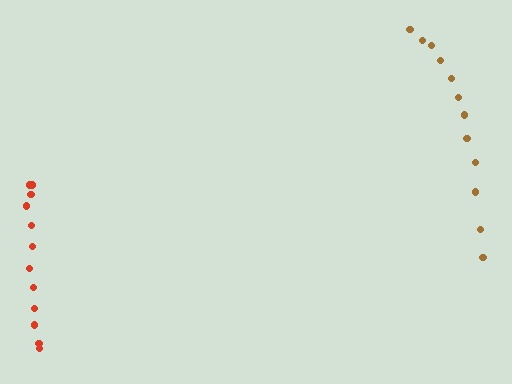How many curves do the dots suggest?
There are 2 distinct paths.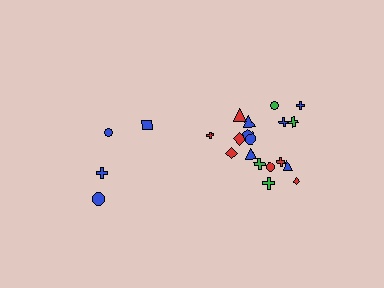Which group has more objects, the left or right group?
The right group.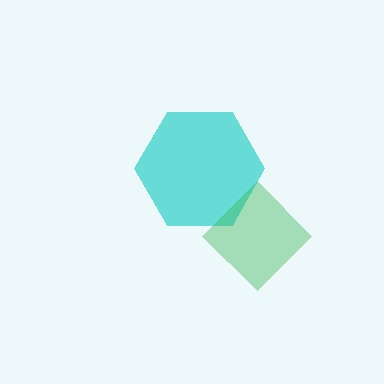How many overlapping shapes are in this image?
There are 2 overlapping shapes in the image.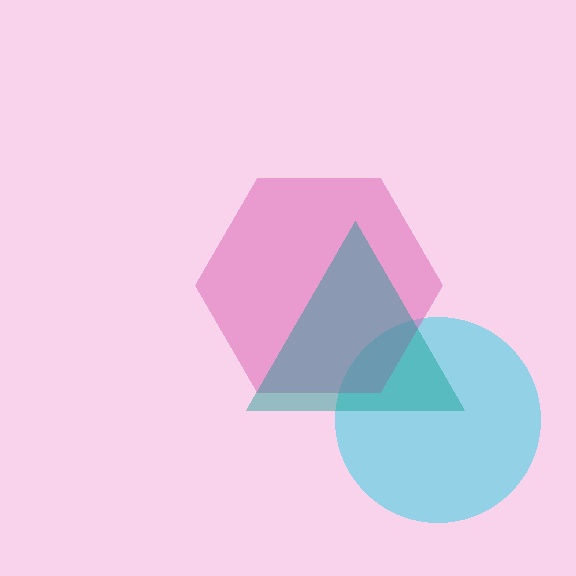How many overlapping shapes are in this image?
There are 3 overlapping shapes in the image.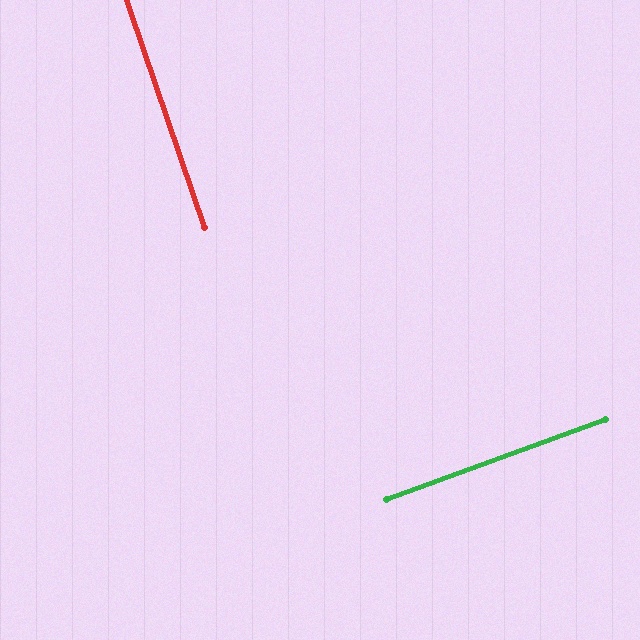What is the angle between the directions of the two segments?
Approximately 89 degrees.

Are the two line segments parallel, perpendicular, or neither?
Perpendicular — they meet at approximately 89°.